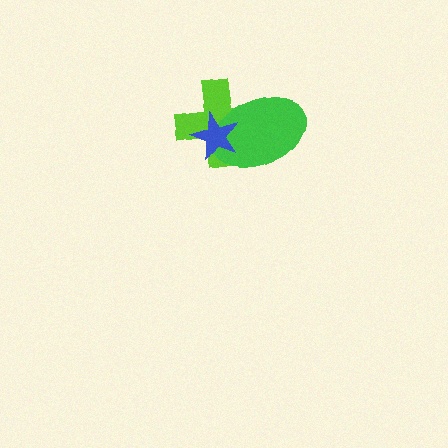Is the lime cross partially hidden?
Yes, it is partially covered by another shape.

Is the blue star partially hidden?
No, no other shape covers it.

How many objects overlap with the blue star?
2 objects overlap with the blue star.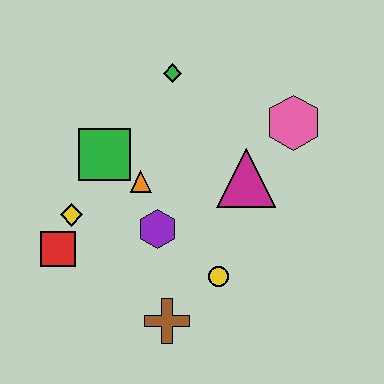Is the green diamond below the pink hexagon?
No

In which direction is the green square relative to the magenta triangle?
The green square is to the left of the magenta triangle.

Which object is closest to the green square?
The orange triangle is closest to the green square.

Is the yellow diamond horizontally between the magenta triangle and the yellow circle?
No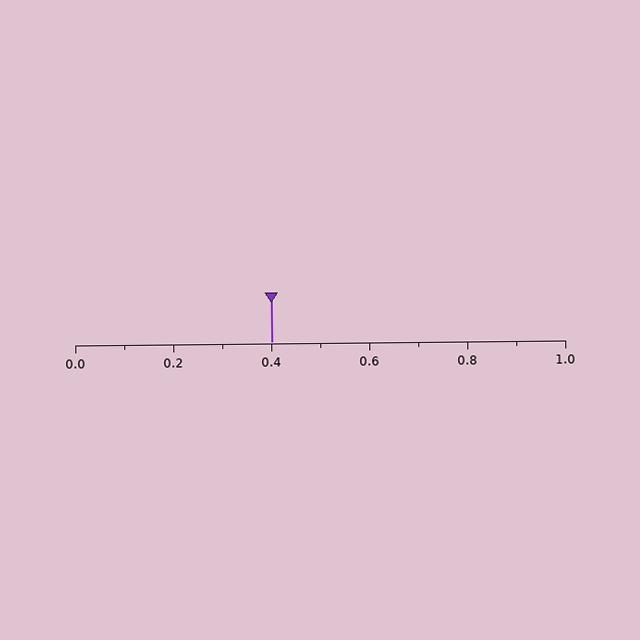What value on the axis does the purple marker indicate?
The marker indicates approximately 0.4.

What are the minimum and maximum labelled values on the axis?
The axis runs from 0.0 to 1.0.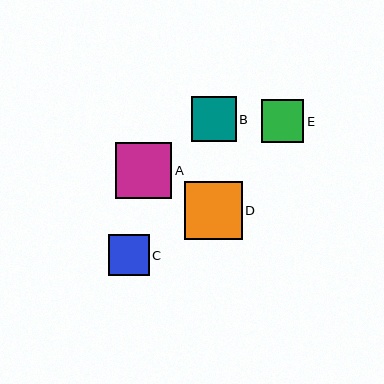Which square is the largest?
Square D is the largest with a size of approximately 58 pixels.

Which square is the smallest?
Square C is the smallest with a size of approximately 41 pixels.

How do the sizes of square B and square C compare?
Square B and square C are approximately the same size.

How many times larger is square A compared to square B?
Square A is approximately 1.3 times the size of square B.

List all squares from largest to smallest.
From largest to smallest: D, A, B, E, C.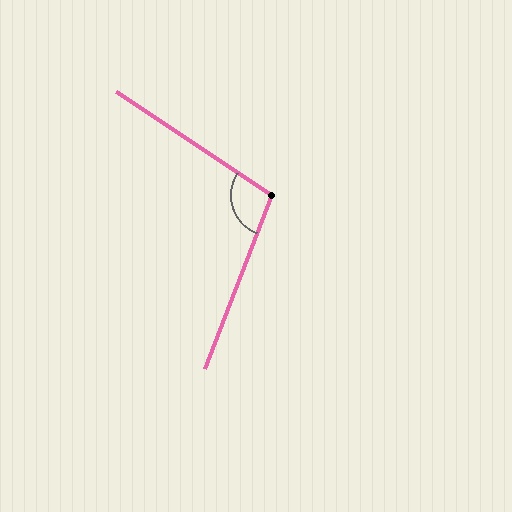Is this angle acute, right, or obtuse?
It is obtuse.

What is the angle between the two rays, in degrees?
Approximately 103 degrees.